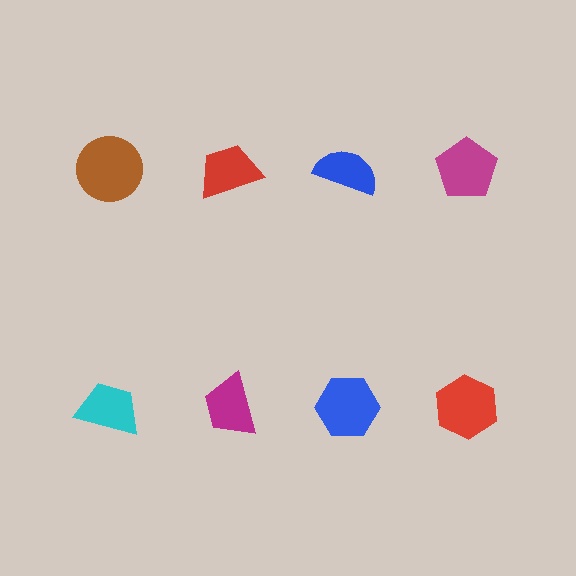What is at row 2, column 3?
A blue hexagon.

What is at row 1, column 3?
A blue semicircle.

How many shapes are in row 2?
4 shapes.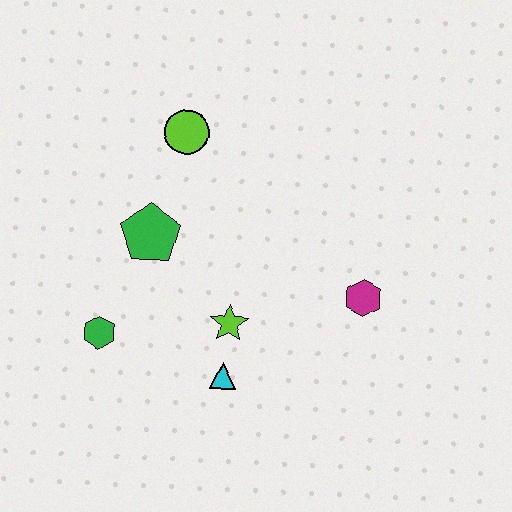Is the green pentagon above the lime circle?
No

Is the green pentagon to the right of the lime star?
No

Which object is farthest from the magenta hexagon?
The green hexagon is farthest from the magenta hexagon.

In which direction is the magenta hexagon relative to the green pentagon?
The magenta hexagon is to the right of the green pentagon.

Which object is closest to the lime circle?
The green pentagon is closest to the lime circle.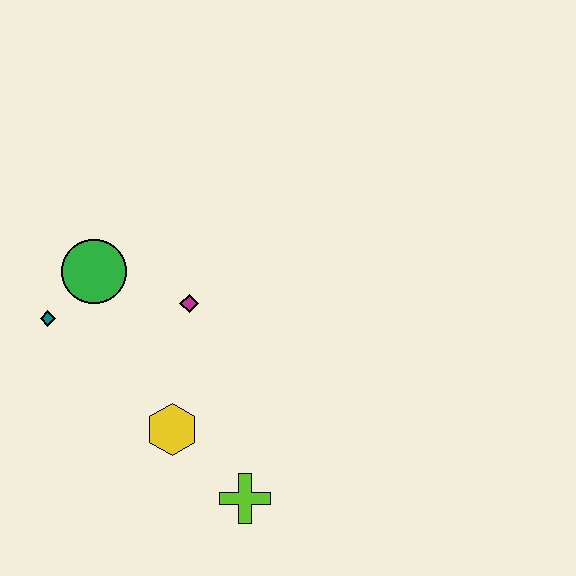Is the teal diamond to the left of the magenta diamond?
Yes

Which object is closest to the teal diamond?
The green circle is closest to the teal diamond.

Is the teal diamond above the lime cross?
Yes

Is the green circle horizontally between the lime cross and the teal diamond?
Yes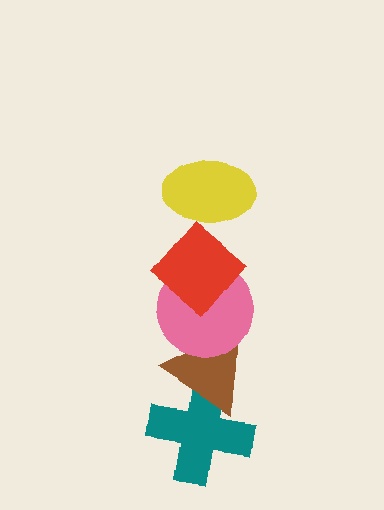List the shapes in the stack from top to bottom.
From top to bottom: the yellow ellipse, the red diamond, the pink circle, the brown triangle, the teal cross.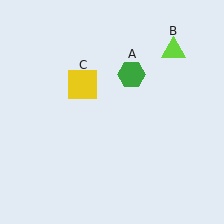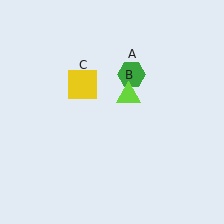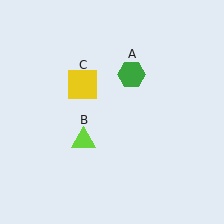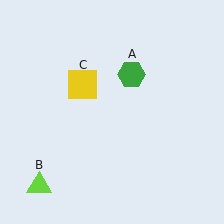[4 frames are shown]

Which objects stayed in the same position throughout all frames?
Green hexagon (object A) and yellow square (object C) remained stationary.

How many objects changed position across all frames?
1 object changed position: lime triangle (object B).